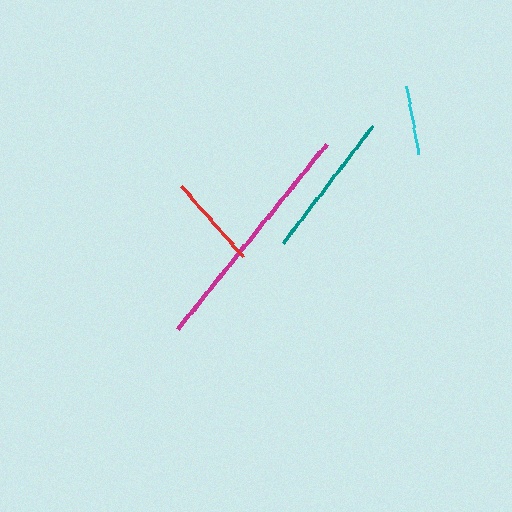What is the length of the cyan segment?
The cyan segment is approximately 68 pixels long.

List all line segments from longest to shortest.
From longest to shortest: magenta, teal, red, cyan.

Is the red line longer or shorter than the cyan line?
The red line is longer than the cyan line.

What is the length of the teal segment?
The teal segment is approximately 148 pixels long.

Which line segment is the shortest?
The cyan line is the shortest at approximately 68 pixels.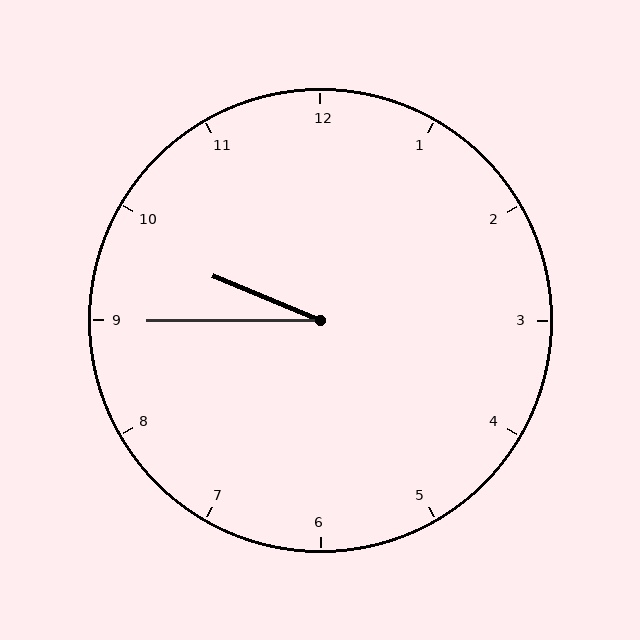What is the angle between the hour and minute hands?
Approximately 22 degrees.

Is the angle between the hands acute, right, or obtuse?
It is acute.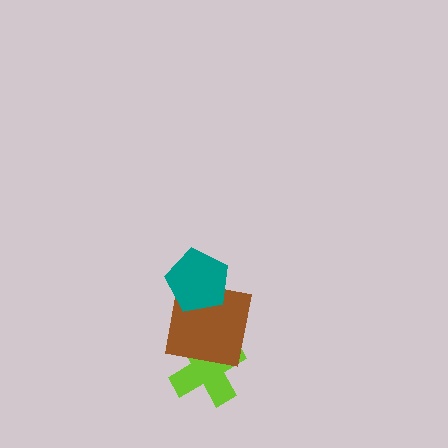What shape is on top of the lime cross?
The brown square is on top of the lime cross.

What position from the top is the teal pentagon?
The teal pentagon is 1st from the top.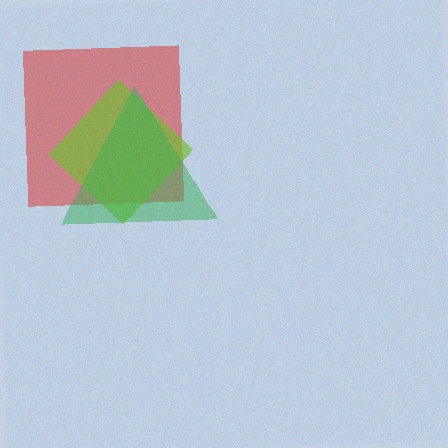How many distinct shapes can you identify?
There are 3 distinct shapes: a red square, a lime diamond, a green triangle.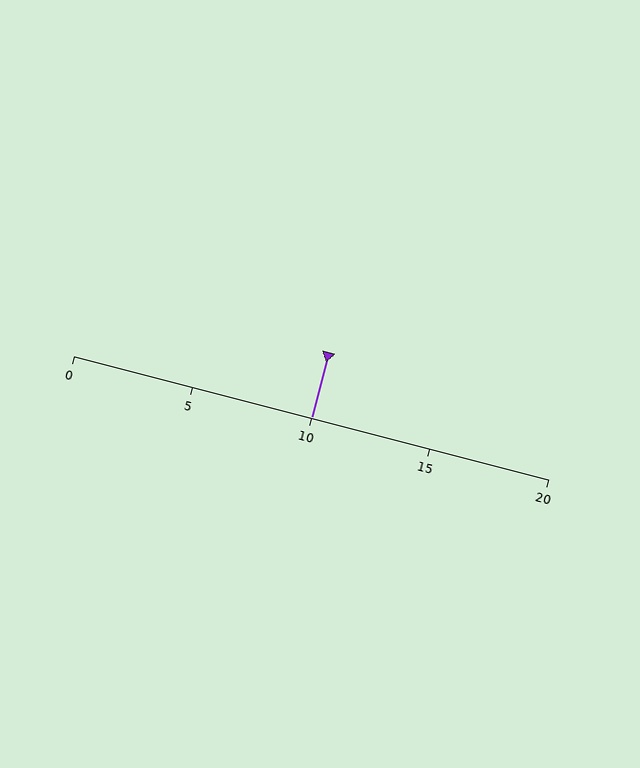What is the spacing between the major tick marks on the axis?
The major ticks are spaced 5 apart.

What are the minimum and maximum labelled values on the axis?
The axis runs from 0 to 20.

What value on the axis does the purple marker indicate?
The marker indicates approximately 10.